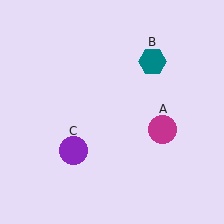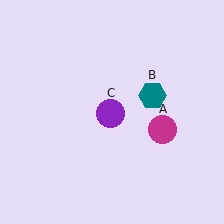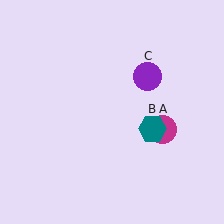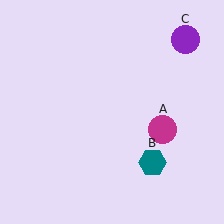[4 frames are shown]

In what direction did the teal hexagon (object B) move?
The teal hexagon (object B) moved down.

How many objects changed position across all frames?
2 objects changed position: teal hexagon (object B), purple circle (object C).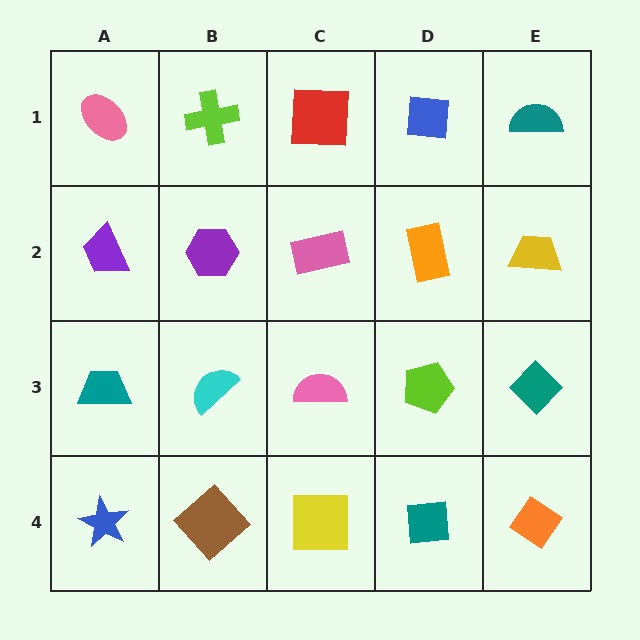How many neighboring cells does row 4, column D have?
3.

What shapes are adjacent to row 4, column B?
A cyan semicircle (row 3, column B), a blue star (row 4, column A), a yellow square (row 4, column C).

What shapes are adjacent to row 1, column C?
A pink rectangle (row 2, column C), a lime cross (row 1, column B), a blue square (row 1, column D).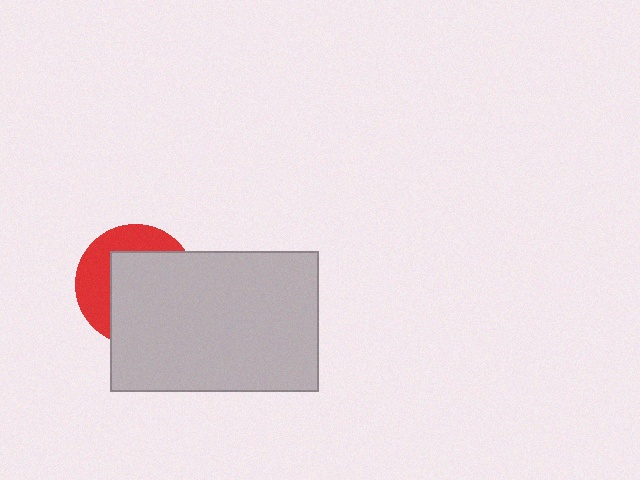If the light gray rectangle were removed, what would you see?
You would see the complete red circle.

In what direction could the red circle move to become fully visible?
The red circle could move toward the upper-left. That would shift it out from behind the light gray rectangle entirely.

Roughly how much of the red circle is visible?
A small part of it is visible (roughly 38%).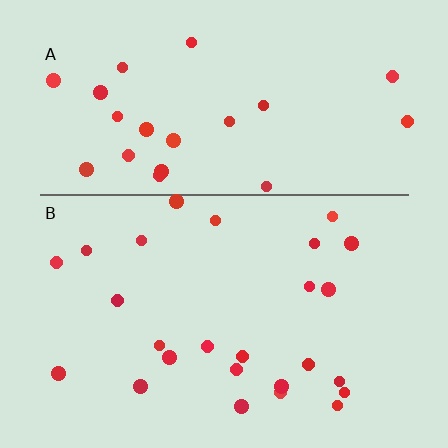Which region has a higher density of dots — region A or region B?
B (the bottom).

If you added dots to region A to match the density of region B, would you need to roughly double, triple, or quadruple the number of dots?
Approximately double.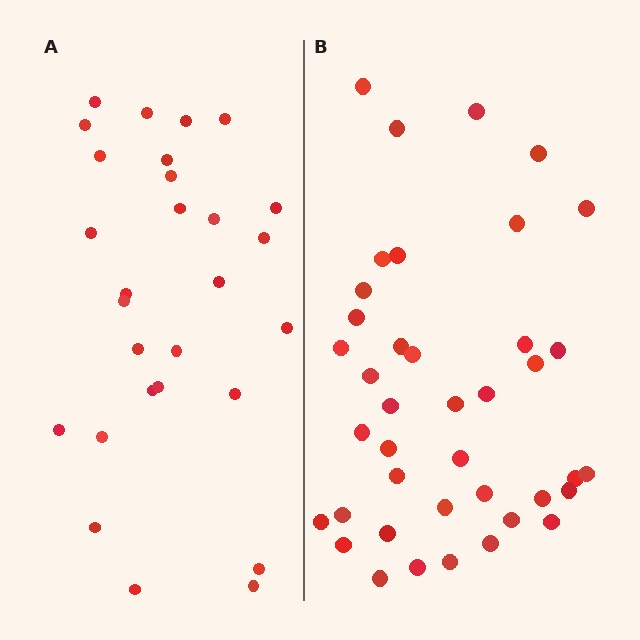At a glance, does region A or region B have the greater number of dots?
Region B (the right region) has more dots.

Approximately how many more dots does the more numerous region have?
Region B has roughly 12 or so more dots than region A.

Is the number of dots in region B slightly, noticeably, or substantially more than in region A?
Region B has noticeably more, but not dramatically so. The ratio is roughly 1.4 to 1.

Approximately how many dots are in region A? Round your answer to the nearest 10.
About 30 dots. (The exact count is 28, which rounds to 30.)